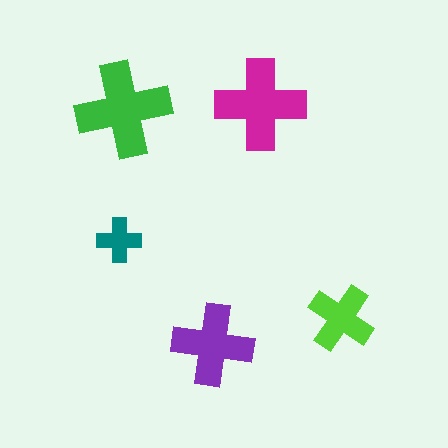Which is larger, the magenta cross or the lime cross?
The magenta one.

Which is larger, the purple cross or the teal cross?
The purple one.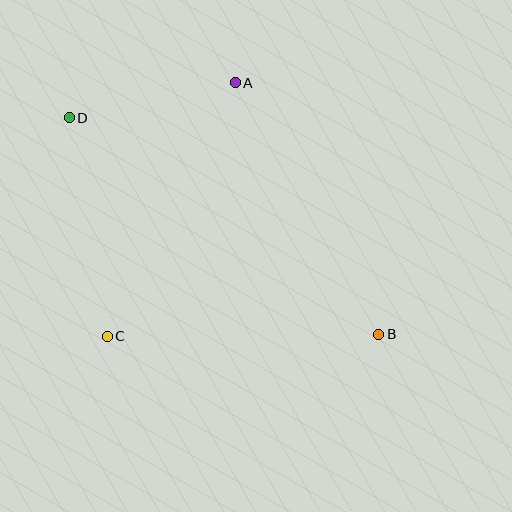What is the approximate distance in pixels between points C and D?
The distance between C and D is approximately 222 pixels.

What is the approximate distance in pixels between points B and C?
The distance between B and C is approximately 271 pixels.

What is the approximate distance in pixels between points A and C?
The distance between A and C is approximately 284 pixels.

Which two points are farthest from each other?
Points B and D are farthest from each other.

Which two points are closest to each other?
Points A and D are closest to each other.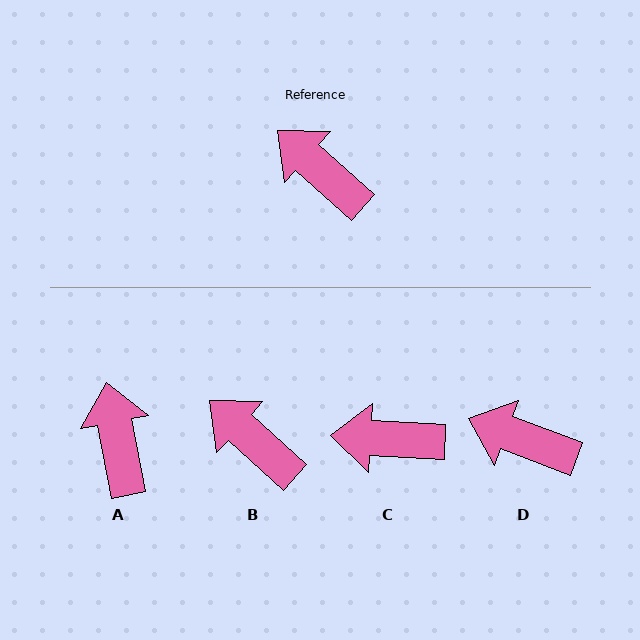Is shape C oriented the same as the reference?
No, it is off by about 39 degrees.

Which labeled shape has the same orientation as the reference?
B.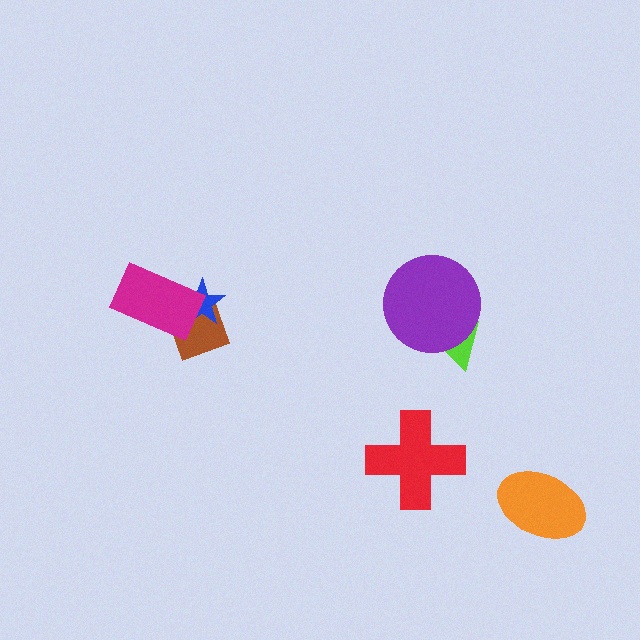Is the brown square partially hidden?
Yes, it is partially covered by another shape.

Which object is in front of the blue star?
The magenta rectangle is in front of the blue star.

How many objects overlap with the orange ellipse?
0 objects overlap with the orange ellipse.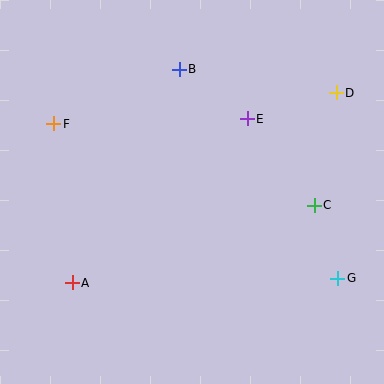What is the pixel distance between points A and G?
The distance between A and G is 265 pixels.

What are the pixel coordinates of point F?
Point F is at (54, 124).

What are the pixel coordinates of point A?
Point A is at (72, 283).